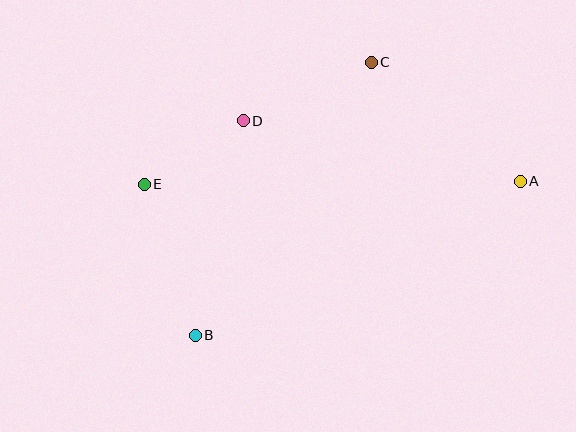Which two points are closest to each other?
Points D and E are closest to each other.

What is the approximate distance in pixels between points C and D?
The distance between C and D is approximately 141 pixels.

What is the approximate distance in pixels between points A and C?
The distance between A and C is approximately 190 pixels.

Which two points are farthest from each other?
Points A and E are farthest from each other.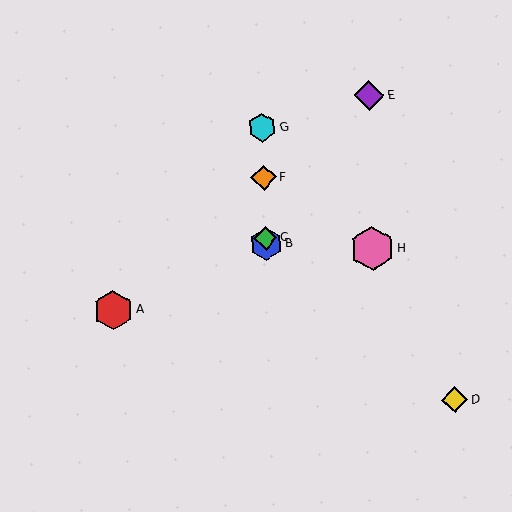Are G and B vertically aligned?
Yes, both are at x≈262.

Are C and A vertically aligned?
No, C is at x≈266 and A is at x≈113.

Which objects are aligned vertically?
Objects B, C, F, G are aligned vertically.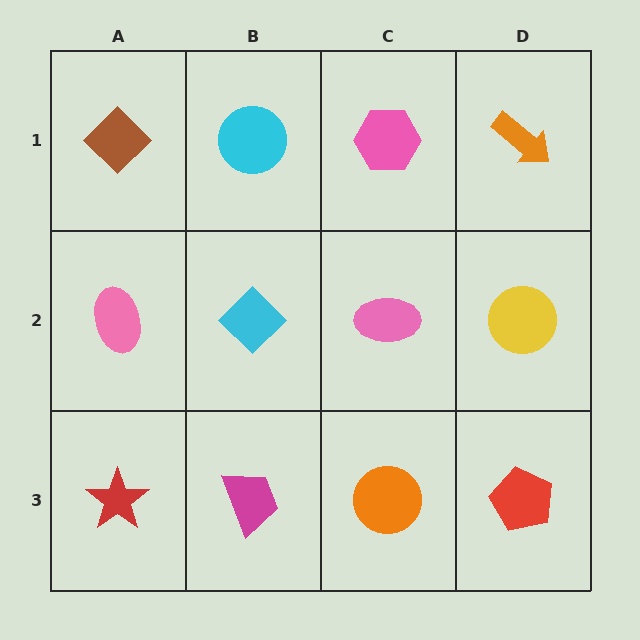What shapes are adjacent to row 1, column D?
A yellow circle (row 2, column D), a pink hexagon (row 1, column C).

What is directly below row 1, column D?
A yellow circle.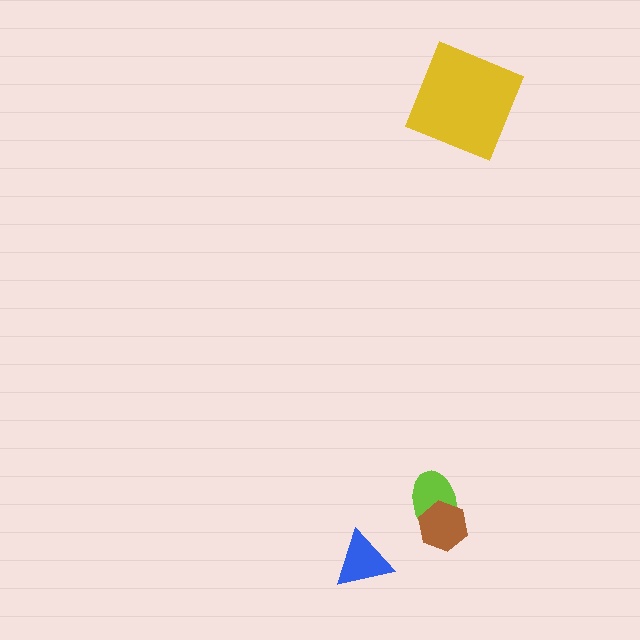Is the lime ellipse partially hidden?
Yes, it is partially covered by another shape.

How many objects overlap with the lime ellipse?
1 object overlaps with the lime ellipse.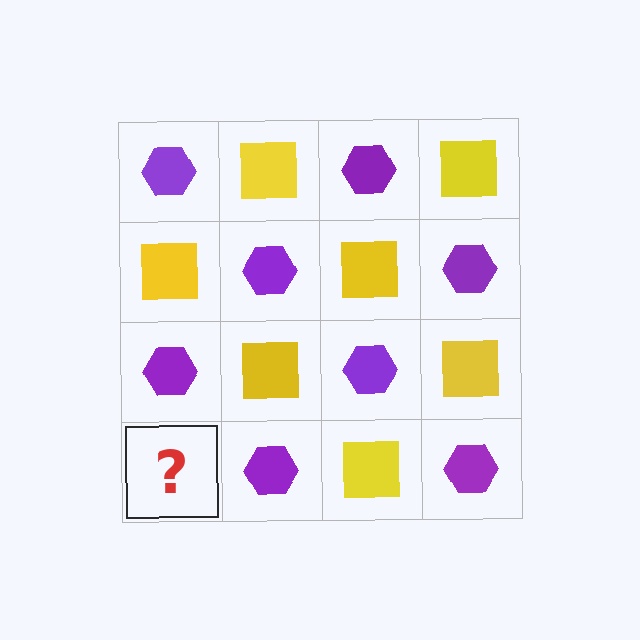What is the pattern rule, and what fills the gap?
The rule is that it alternates purple hexagon and yellow square in a checkerboard pattern. The gap should be filled with a yellow square.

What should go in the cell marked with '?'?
The missing cell should contain a yellow square.